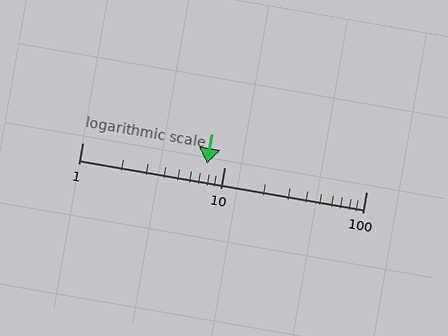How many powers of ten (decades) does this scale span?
The scale spans 2 decades, from 1 to 100.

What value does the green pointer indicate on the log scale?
The pointer indicates approximately 7.5.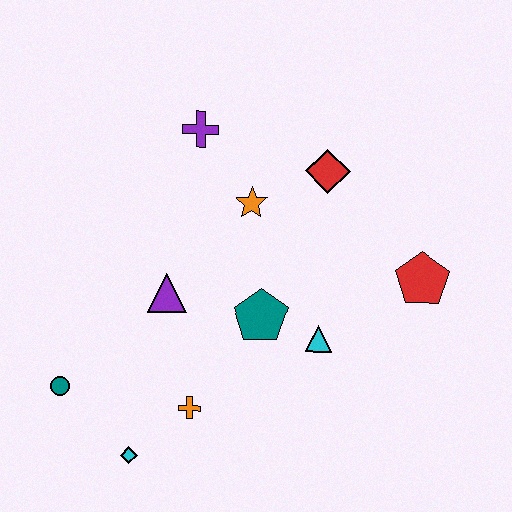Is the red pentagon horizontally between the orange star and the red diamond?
No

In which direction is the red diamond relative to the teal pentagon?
The red diamond is above the teal pentagon.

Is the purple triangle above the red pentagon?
No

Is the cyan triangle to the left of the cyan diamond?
No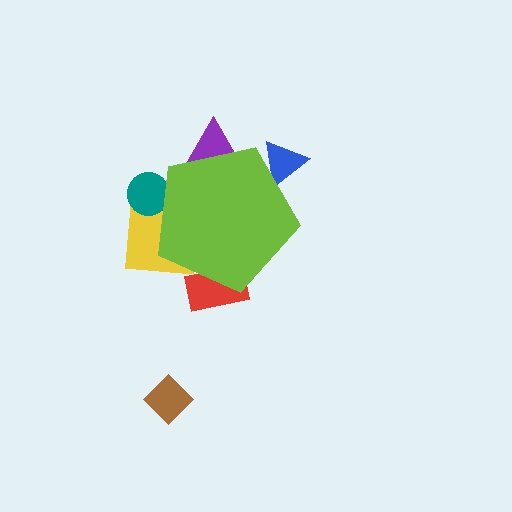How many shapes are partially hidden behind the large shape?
5 shapes are partially hidden.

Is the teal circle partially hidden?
Yes, the teal circle is partially hidden behind the lime pentagon.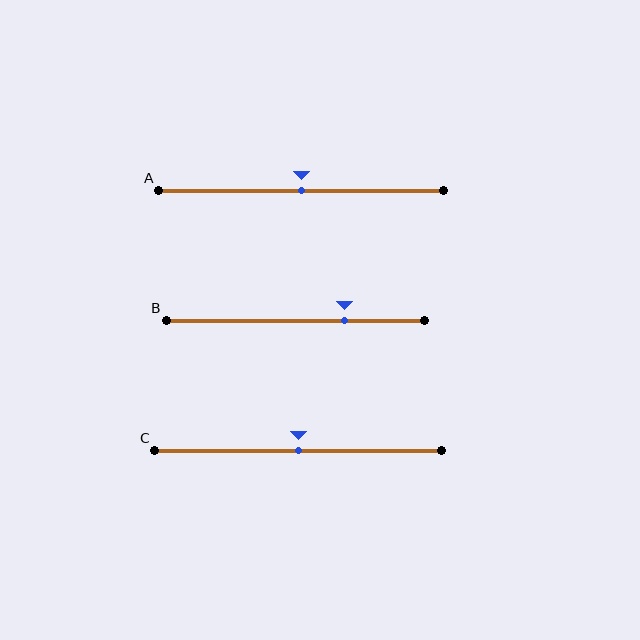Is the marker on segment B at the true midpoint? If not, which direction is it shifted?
No, the marker on segment B is shifted to the right by about 19% of the segment length.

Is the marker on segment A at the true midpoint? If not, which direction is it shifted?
Yes, the marker on segment A is at the true midpoint.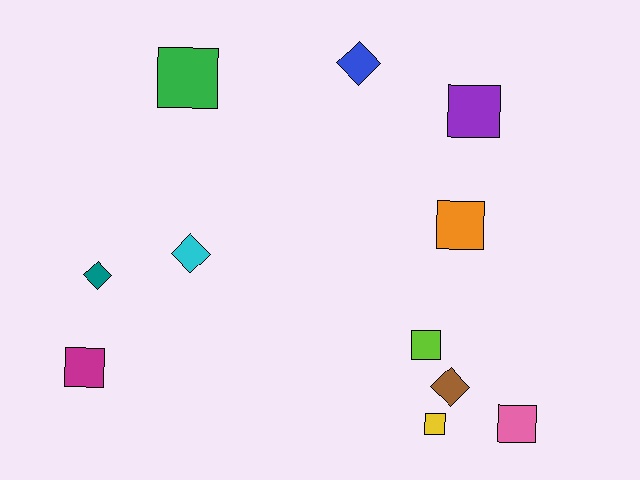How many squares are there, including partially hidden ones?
There are 7 squares.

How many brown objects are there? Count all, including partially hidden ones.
There is 1 brown object.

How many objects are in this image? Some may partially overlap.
There are 11 objects.